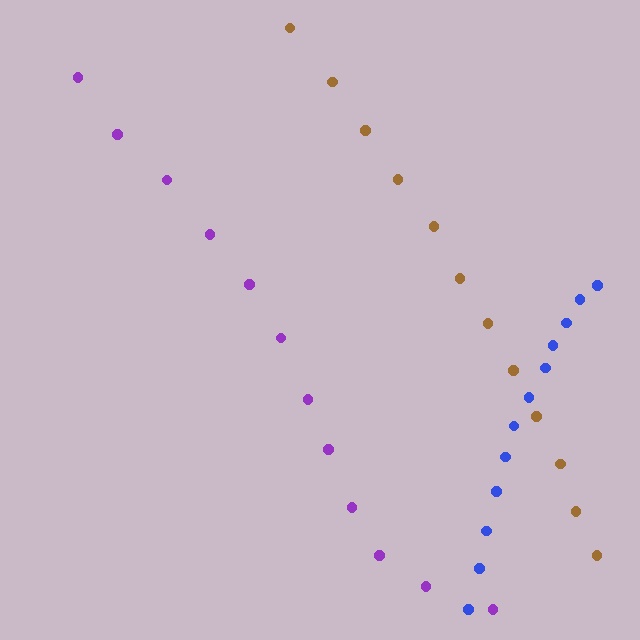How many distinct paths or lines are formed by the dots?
There are 3 distinct paths.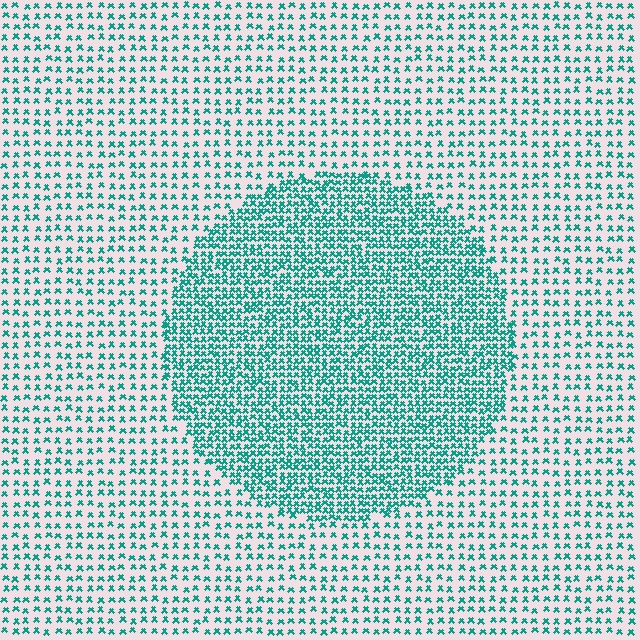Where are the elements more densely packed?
The elements are more densely packed inside the circle boundary.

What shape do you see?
I see a circle.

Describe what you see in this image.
The image contains small teal elements arranged at two different densities. A circle-shaped region is visible where the elements are more densely packed than the surrounding area.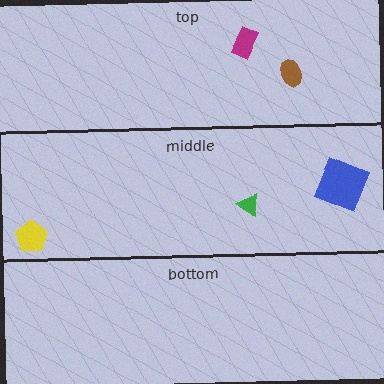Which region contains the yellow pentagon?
The middle region.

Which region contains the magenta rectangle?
The top region.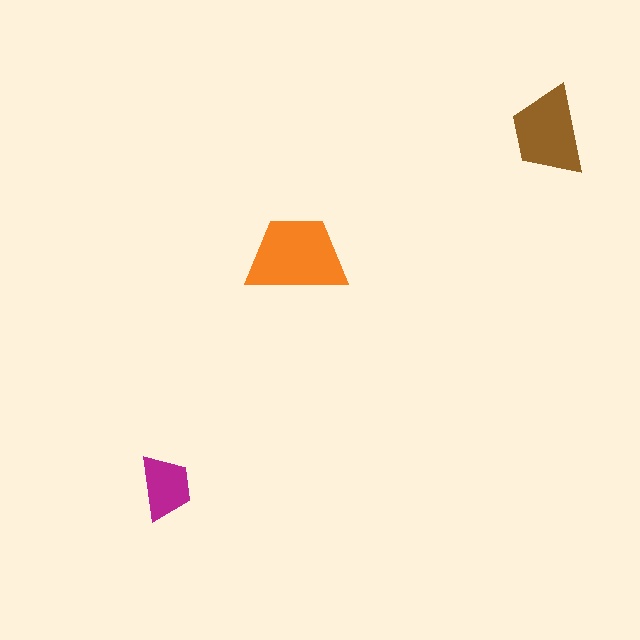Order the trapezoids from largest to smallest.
the orange one, the brown one, the magenta one.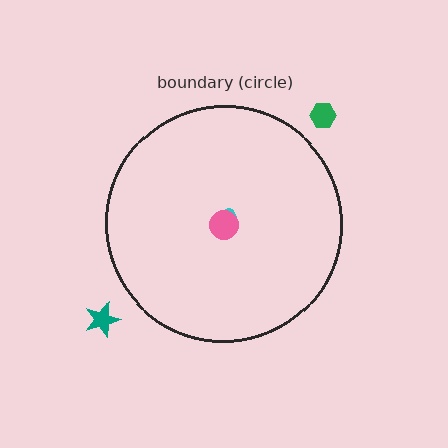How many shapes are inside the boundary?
2 inside, 2 outside.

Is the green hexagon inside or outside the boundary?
Outside.